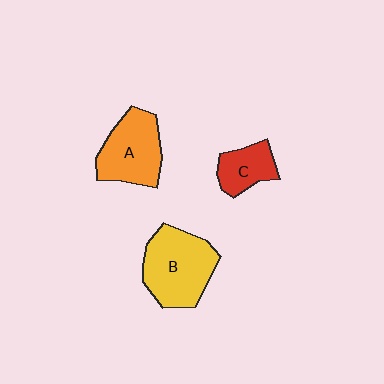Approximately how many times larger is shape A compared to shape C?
Approximately 1.7 times.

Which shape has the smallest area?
Shape C (red).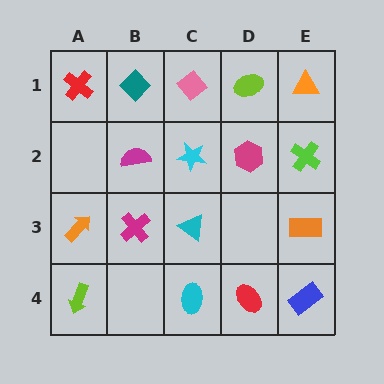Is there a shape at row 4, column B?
No, that cell is empty.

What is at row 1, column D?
A lime ellipse.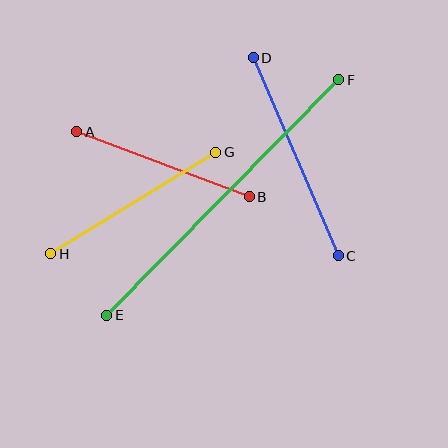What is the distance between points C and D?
The distance is approximately 215 pixels.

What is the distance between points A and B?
The distance is approximately 184 pixels.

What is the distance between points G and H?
The distance is approximately 194 pixels.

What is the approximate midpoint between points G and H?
The midpoint is at approximately (133, 203) pixels.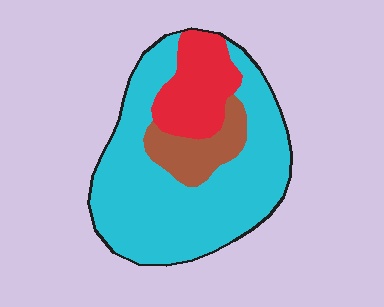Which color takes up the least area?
Brown, at roughly 15%.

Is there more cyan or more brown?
Cyan.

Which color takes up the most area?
Cyan, at roughly 70%.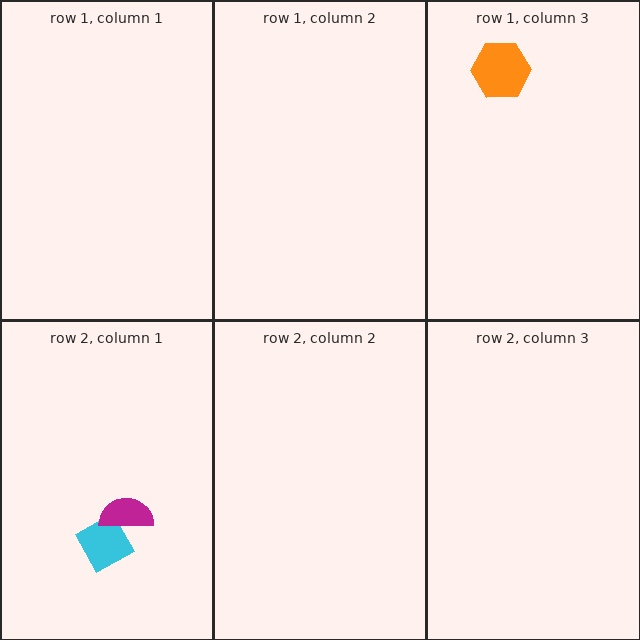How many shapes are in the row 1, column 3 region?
1.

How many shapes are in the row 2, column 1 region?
2.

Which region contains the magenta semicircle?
The row 2, column 1 region.